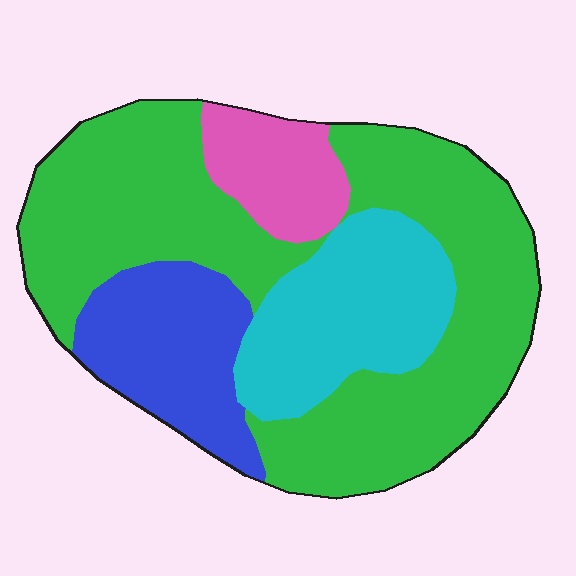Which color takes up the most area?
Green, at roughly 55%.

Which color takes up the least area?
Pink, at roughly 10%.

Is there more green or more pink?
Green.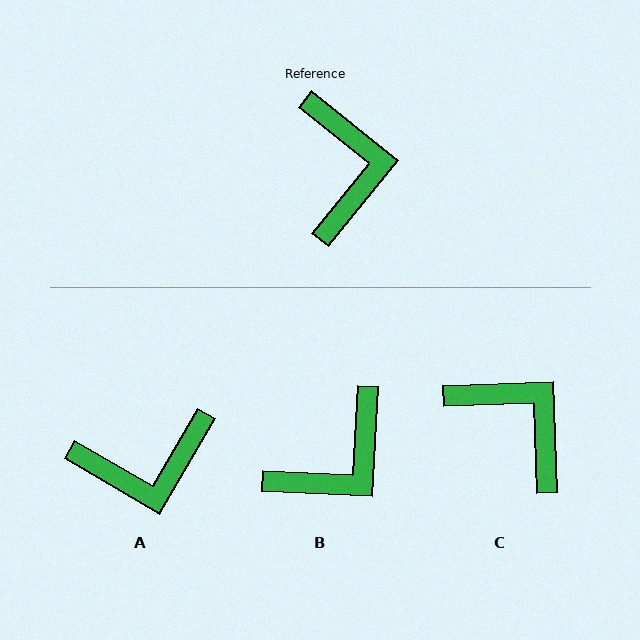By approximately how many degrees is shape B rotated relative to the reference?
Approximately 54 degrees clockwise.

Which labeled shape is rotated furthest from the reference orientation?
A, about 81 degrees away.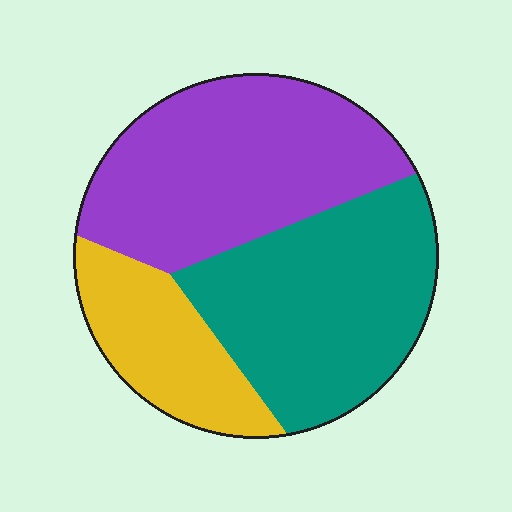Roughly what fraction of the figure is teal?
Teal takes up between a third and a half of the figure.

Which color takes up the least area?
Yellow, at roughly 20%.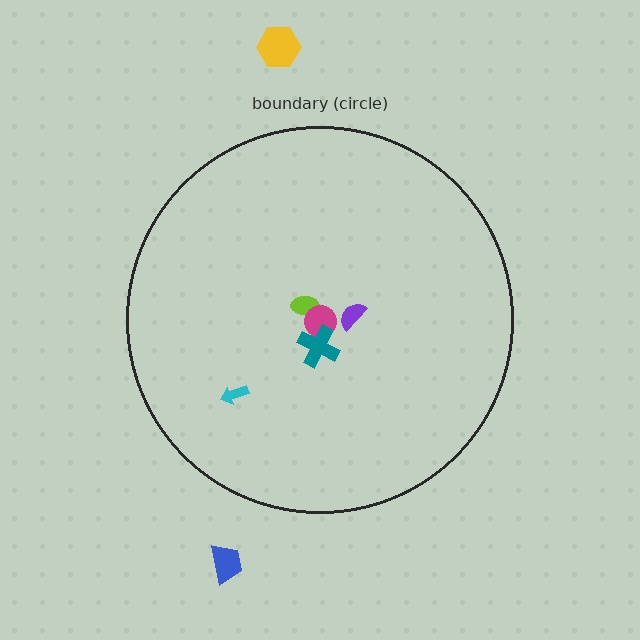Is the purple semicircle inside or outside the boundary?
Inside.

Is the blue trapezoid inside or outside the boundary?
Outside.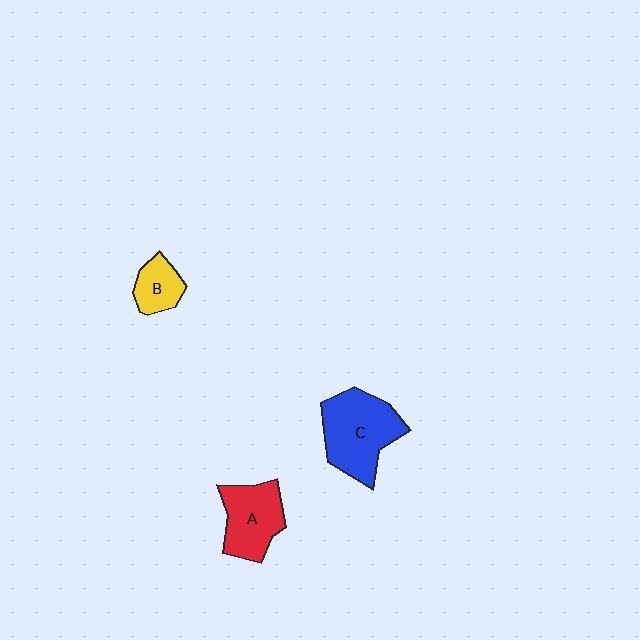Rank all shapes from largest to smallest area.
From largest to smallest: C (blue), A (red), B (yellow).